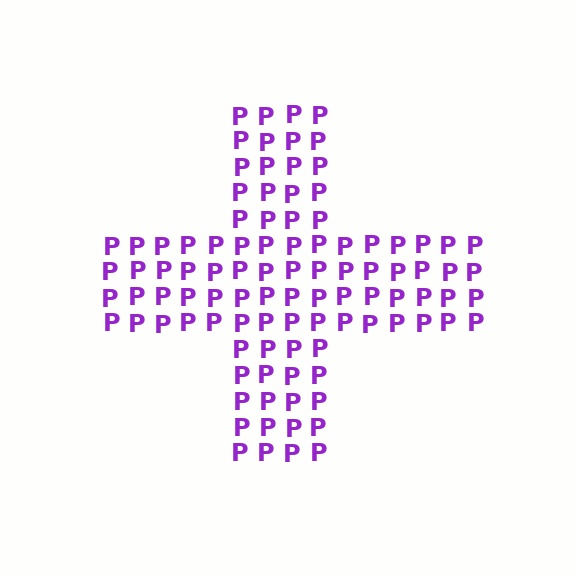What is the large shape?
The large shape is a cross.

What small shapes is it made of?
It is made of small letter P's.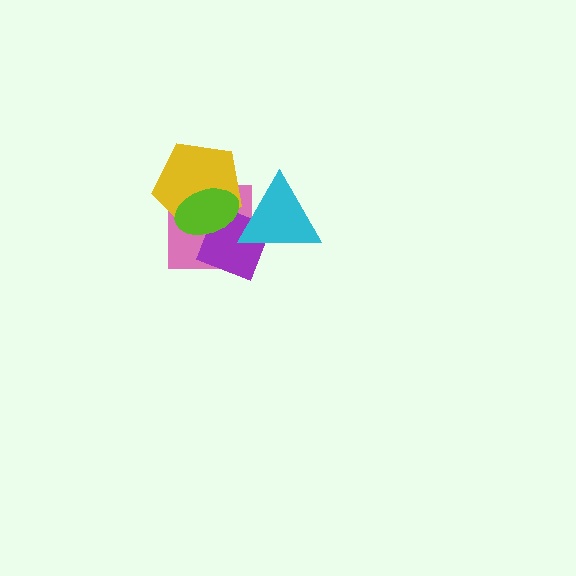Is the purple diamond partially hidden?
Yes, it is partially covered by another shape.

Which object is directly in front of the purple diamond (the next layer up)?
The lime ellipse is directly in front of the purple diamond.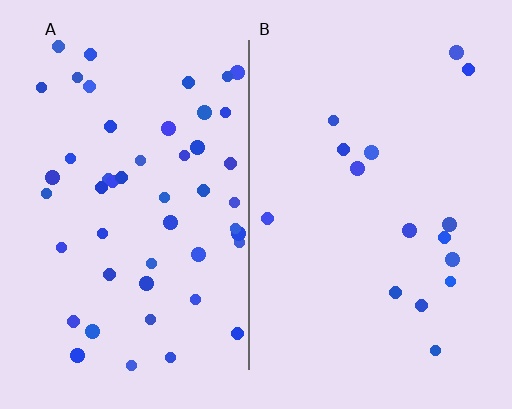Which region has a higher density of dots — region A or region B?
A (the left).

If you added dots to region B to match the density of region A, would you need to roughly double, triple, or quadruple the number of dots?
Approximately triple.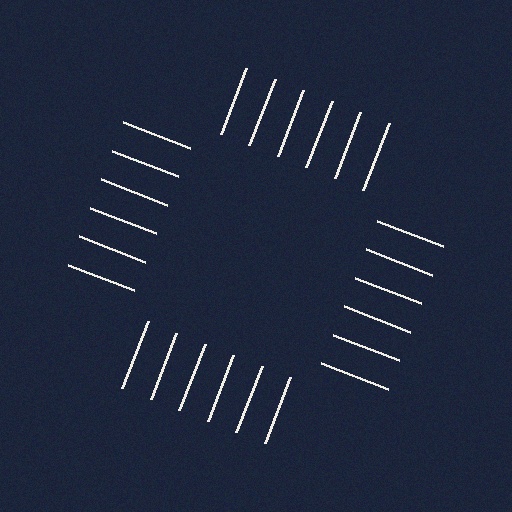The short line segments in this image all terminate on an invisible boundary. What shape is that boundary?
An illusory square — the line segments terminate on its edges but no continuous stroke is drawn.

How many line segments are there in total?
24 — 6 along each of the 4 edges.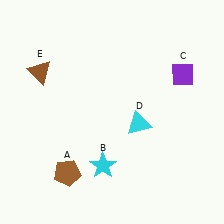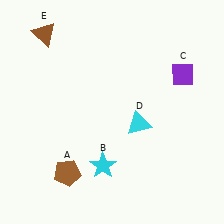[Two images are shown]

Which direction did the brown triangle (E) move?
The brown triangle (E) moved up.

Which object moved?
The brown triangle (E) moved up.